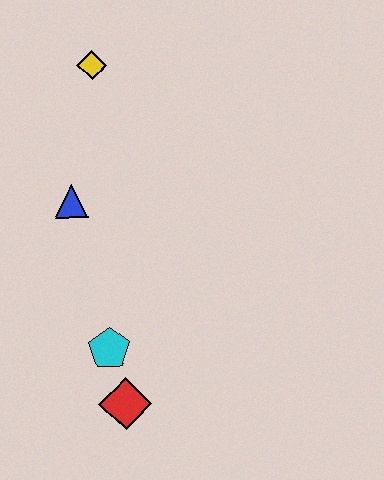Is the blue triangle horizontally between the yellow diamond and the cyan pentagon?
No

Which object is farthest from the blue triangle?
The red diamond is farthest from the blue triangle.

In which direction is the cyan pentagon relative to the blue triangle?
The cyan pentagon is below the blue triangle.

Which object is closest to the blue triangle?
The yellow diamond is closest to the blue triangle.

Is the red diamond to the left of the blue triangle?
No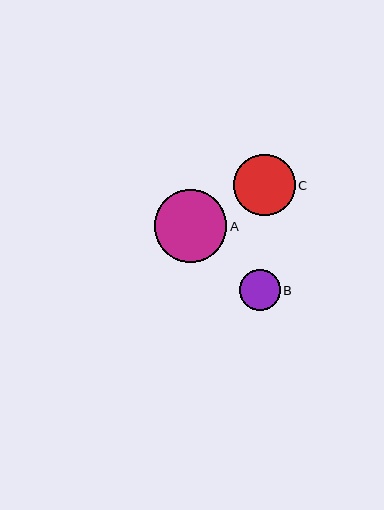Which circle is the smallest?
Circle B is the smallest with a size of approximately 41 pixels.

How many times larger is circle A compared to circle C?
Circle A is approximately 1.2 times the size of circle C.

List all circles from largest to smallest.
From largest to smallest: A, C, B.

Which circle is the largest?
Circle A is the largest with a size of approximately 73 pixels.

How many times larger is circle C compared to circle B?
Circle C is approximately 1.5 times the size of circle B.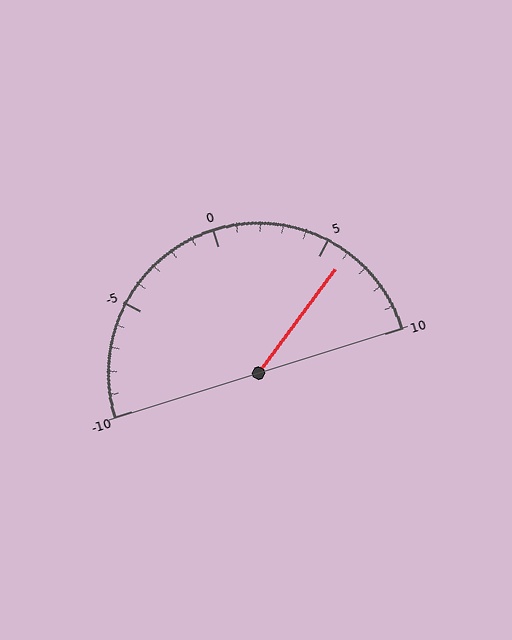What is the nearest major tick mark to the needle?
The nearest major tick mark is 5.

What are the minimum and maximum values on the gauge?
The gauge ranges from -10 to 10.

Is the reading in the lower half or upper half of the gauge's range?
The reading is in the upper half of the range (-10 to 10).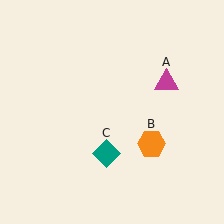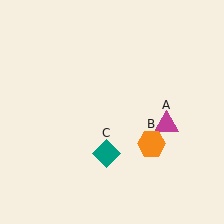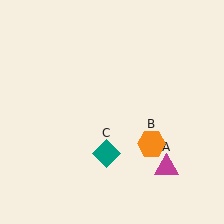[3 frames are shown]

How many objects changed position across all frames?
1 object changed position: magenta triangle (object A).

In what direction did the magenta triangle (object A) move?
The magenta triangle (object A) moved down.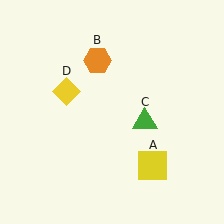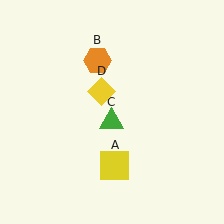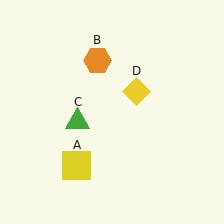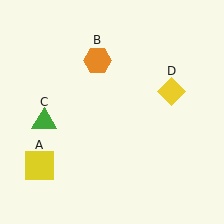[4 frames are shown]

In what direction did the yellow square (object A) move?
The yellow square (object A) moved left.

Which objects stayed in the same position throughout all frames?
Orange hexagon (object B) remained stationary.